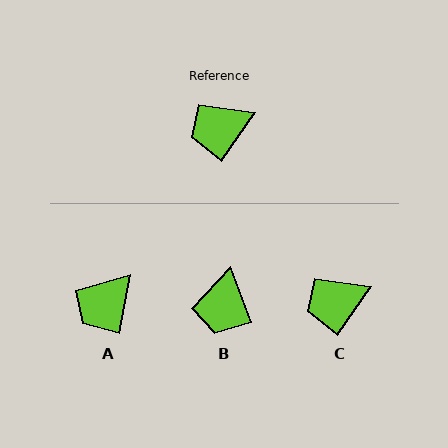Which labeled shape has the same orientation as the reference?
C.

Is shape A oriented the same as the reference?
No, it is off by about 23 degrees.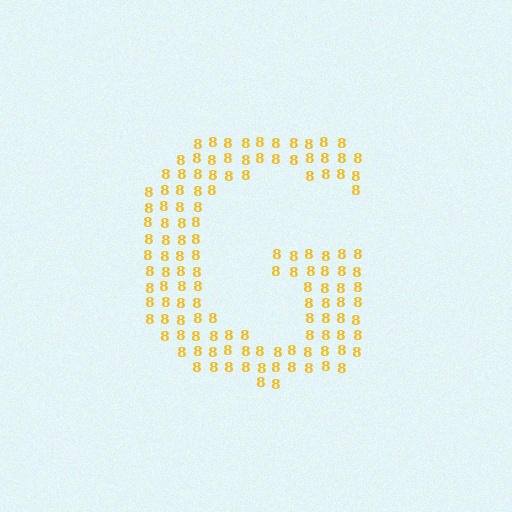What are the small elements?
The small elements are digit 8's.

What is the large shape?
The large shape is the letter G.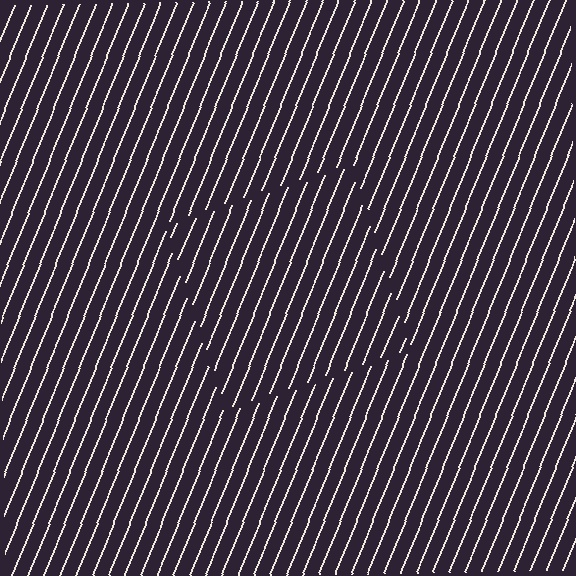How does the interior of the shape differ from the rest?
The interior of the shape contains the same grating, shifted by half a period — the contour is defined by the phase discontinuity where line-ends from the inner and outer gratings abut.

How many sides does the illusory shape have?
4 sides — the line-ends trace a square.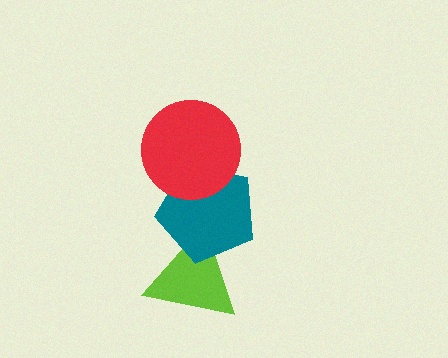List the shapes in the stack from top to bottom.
From top to bottom: the red circle, the teal pentagon, the lime triangle.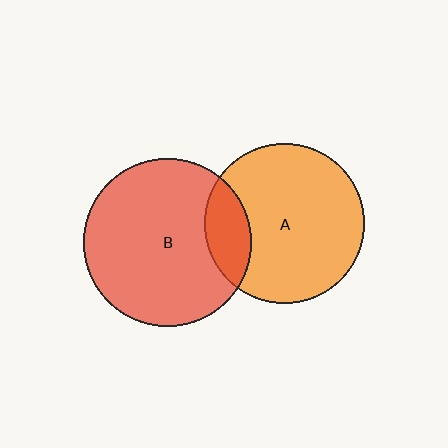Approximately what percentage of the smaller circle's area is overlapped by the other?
Approximately 20%.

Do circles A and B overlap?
Yes.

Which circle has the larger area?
Circle B (red).